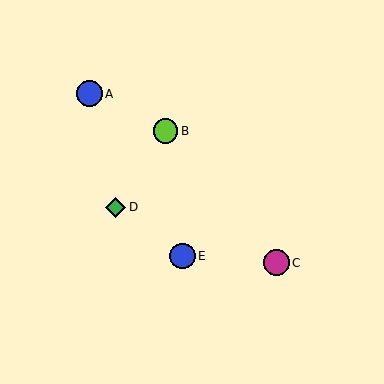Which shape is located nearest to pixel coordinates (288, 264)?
The magenta circle (labeled C) at (276, 263) is nearest to that location.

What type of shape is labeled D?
Shape D is a green diamond.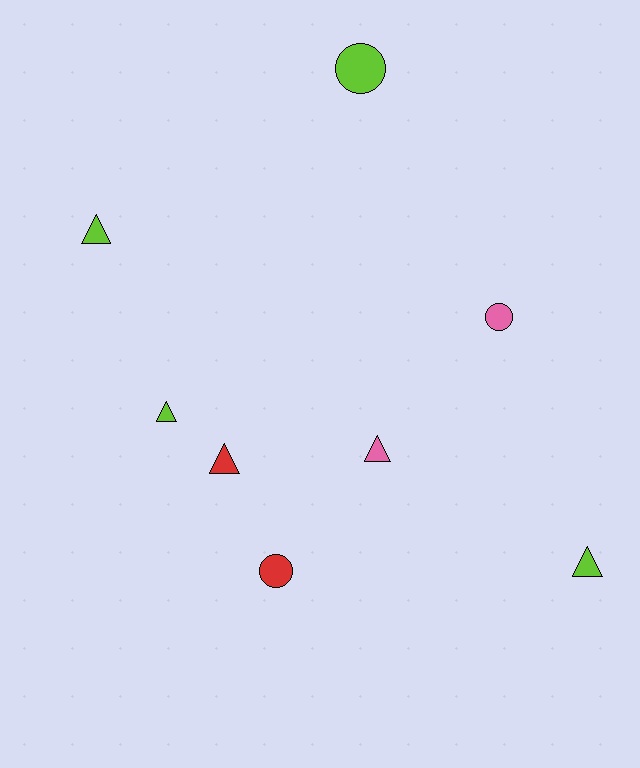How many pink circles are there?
There is 1 pink circle.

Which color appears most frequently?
Lime, with 4 objects.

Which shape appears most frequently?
Triangle, with 5 objects.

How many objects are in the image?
There are 8 objects.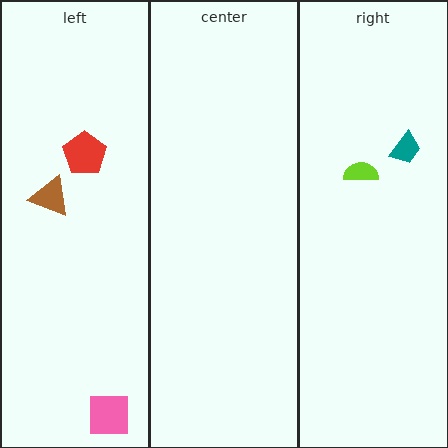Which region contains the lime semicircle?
The right region.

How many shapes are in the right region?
2.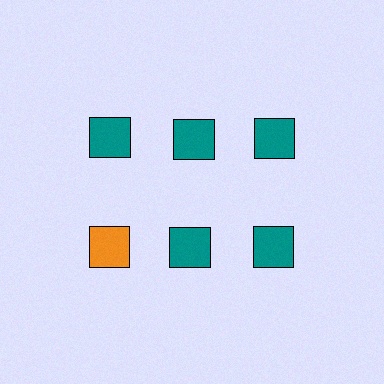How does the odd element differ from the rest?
It has a different color: orange instead of teal.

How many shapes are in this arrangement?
There are 6 shapes arranged in a grid pattern.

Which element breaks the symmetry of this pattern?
The orange square in the second row, leftmost column breaks the symmetry. All other shapes are teal squares.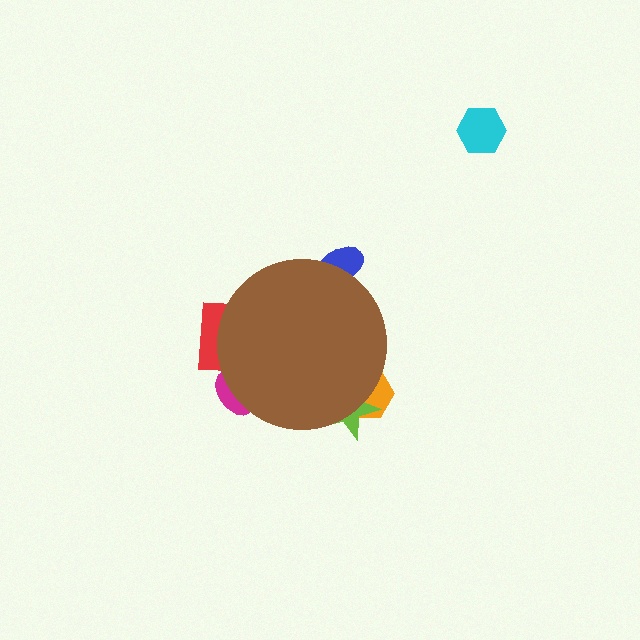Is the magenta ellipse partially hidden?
Yes, the magenta ellipse is partially hidden behind the brown circle.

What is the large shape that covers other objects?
A brown circle.